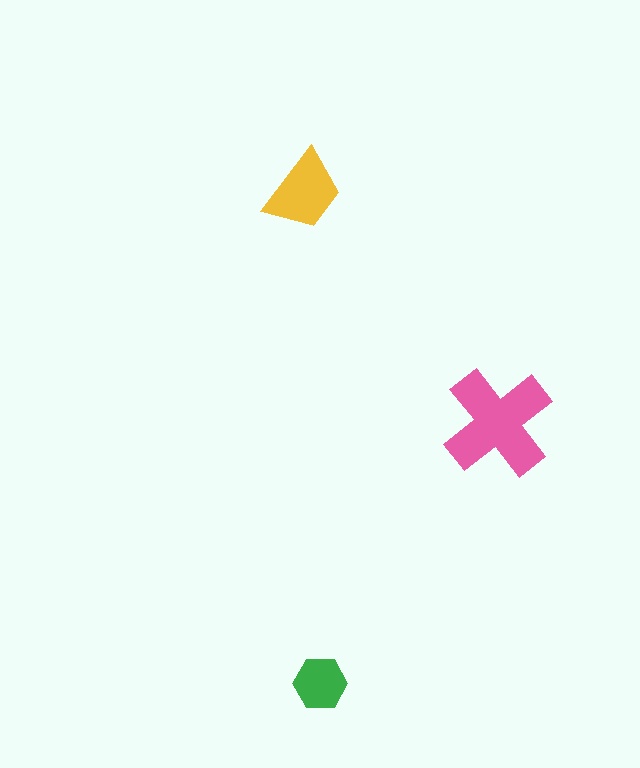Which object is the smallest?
The green hexagon.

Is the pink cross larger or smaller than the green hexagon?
Larger.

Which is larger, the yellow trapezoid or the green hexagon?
The yellow trapezoid.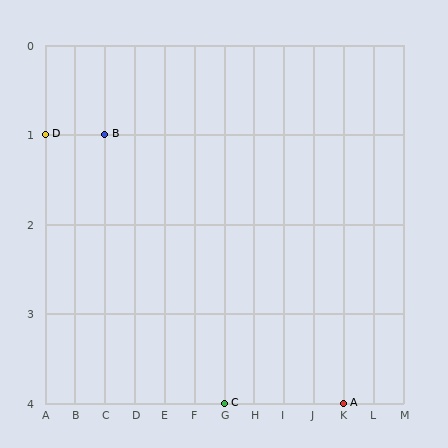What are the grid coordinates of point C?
Point C is at grid coordinates (G, 4).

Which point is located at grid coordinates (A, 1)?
Point D is at (A, 1).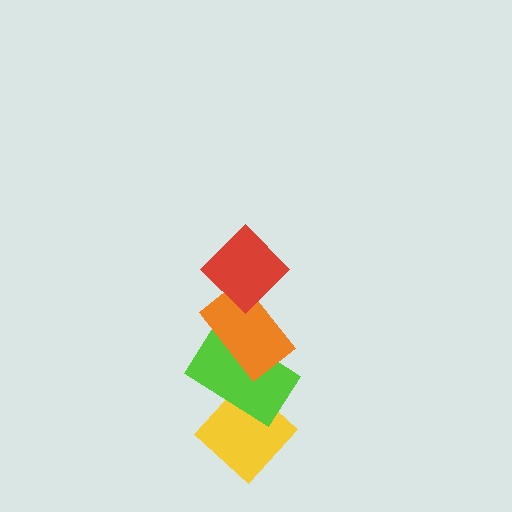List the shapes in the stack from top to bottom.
From top to bottom: the red diamond, the orange rectangle, the lime rectangle, the yellow diamond.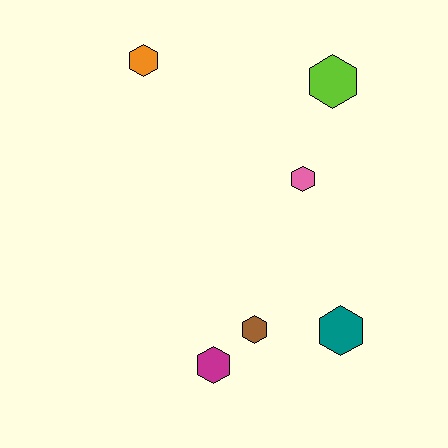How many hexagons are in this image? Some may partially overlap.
There are 6 hexagons.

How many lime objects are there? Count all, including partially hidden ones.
There is 1 lime object.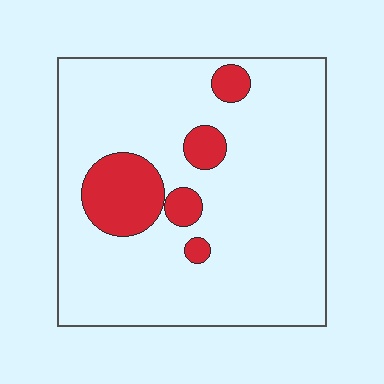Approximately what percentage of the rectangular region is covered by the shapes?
Approximately 15%.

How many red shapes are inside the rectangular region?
5.